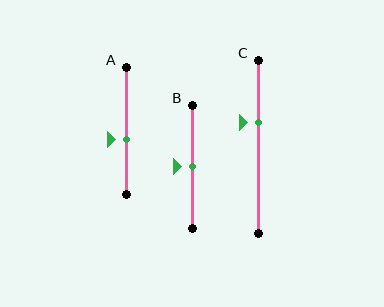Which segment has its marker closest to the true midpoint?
Segment B has its marker closest to the true midpoint.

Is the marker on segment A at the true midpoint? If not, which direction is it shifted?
No, the marker on segment A is shifted downward by about 6% of the segment length.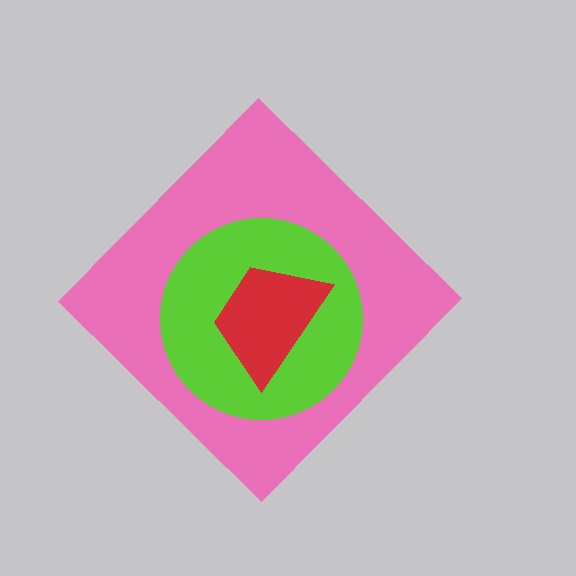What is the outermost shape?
The pink diamond.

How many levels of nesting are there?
3.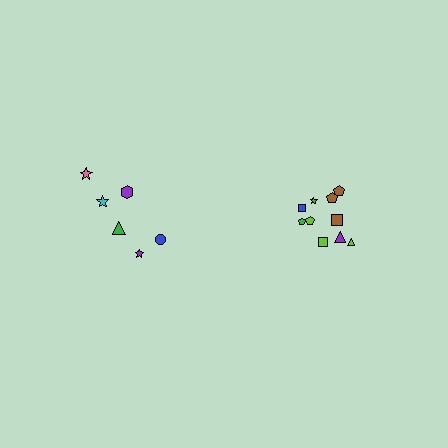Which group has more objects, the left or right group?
The right group.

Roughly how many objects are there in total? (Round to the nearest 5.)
Roughly 15 objects in total.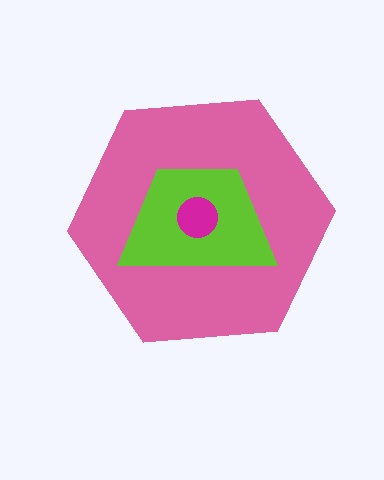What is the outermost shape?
The pink hexagon.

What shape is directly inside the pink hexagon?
The lime trapezoid.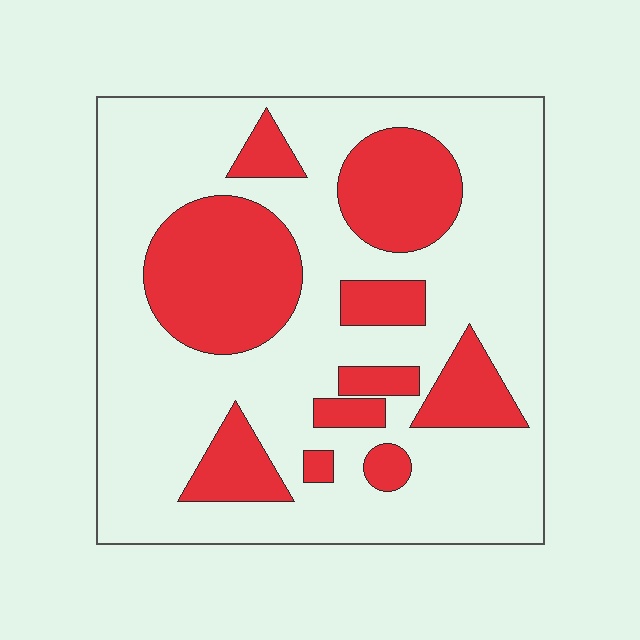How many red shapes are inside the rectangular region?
10.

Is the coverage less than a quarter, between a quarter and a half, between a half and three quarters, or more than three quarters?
Between a quarter and a half.